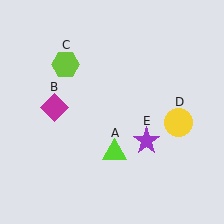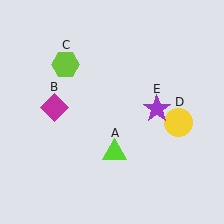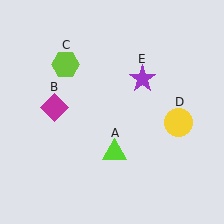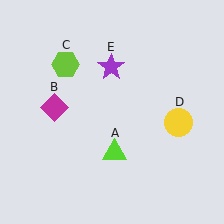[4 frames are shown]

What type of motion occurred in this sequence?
The purple star (object E) rotated counterclockwise around the center of the scene.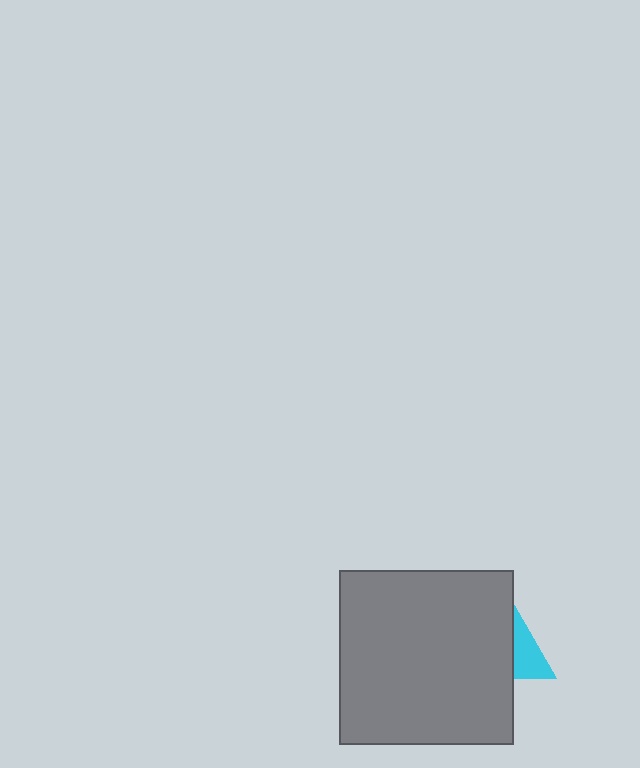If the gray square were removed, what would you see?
You would see the complete cyan triangle.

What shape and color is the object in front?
The object in front is a gray square.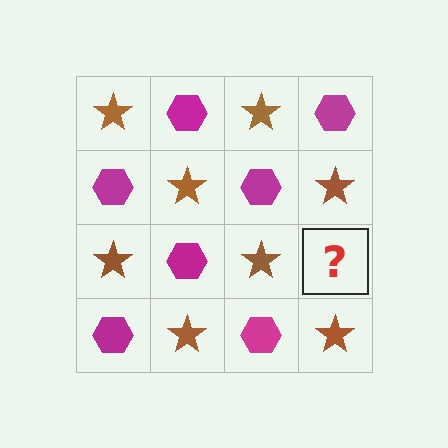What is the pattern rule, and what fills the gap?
The rule is that it alternates brown star and magenta hexagon in a checkerboard pattern. The gap should be filled with a magenta hexagon.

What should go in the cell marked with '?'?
The missing cell should contain a magenta hexagon.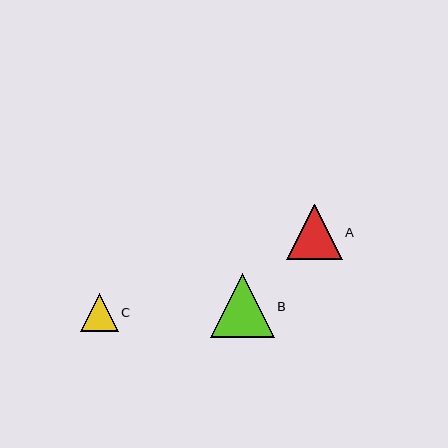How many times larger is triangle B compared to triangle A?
Triangle B is approximately 1.2 times the size of triangle A.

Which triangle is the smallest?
Triangle C is the smallest with a size of approximately 38 pixels.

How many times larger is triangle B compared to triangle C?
Triangle B is approximately 1.7 times the size of triangle C.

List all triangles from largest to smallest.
From largest to smallest: B, A, C.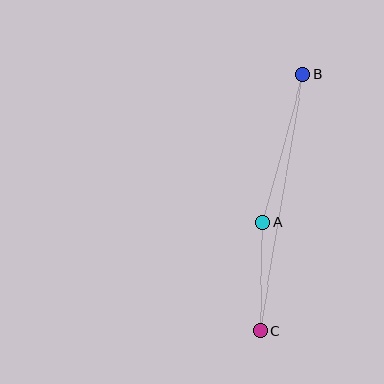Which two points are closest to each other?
Points A and C are closest to each other.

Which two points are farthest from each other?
Points B and C are farthest from each other.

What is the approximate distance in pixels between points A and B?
The distance between A and B is approximately 153 pixels.